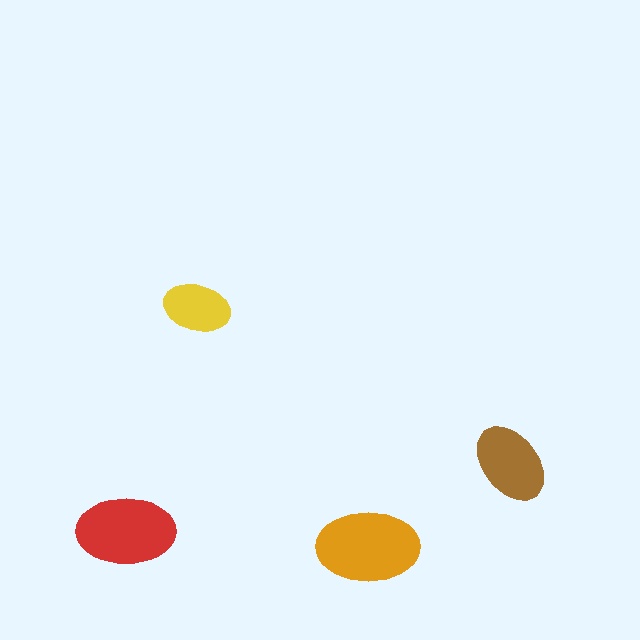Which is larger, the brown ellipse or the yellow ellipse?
The brown one.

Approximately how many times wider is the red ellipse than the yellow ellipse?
About 1.5 times wider.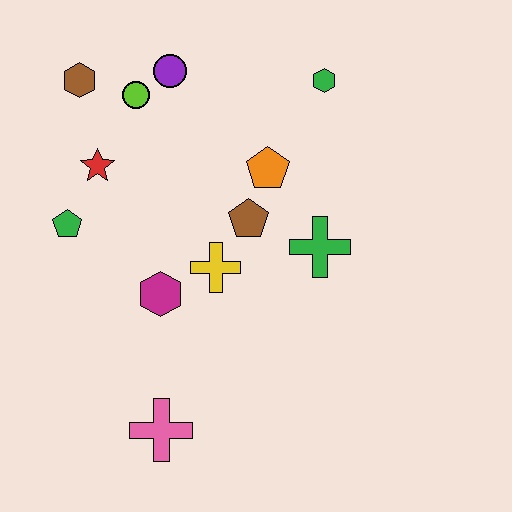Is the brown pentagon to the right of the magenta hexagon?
Yes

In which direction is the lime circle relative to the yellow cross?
The lime circle is above the yellow cross.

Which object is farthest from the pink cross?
The green hexagon is farthest from the pink cross.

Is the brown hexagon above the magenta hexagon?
Yes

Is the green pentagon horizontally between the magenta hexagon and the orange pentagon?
No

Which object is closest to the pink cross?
The magenta hexagon is closest to the pink cross.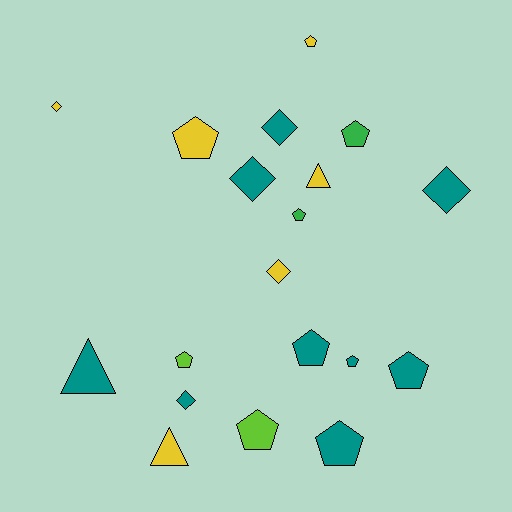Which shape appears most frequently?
Pentagon, with 10 objects.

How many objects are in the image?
There are 19 objects.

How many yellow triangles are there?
There are 2 yellow triangles.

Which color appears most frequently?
Teal, with 9 objects.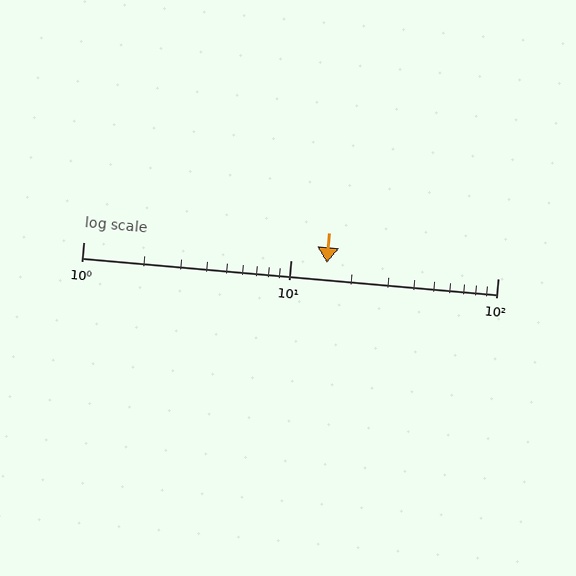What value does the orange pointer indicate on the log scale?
The pointer indicates approximately 15.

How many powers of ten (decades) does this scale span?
The scale spans 2 decades, from 1 to 100.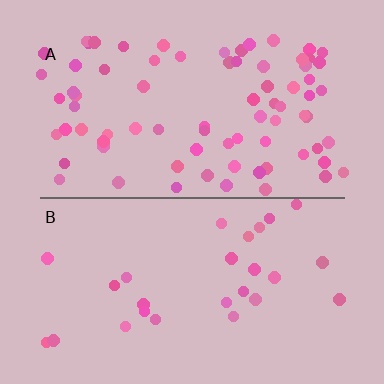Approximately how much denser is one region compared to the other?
Approximately 2.9× — region A over region B.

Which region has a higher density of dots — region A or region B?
A (the top).